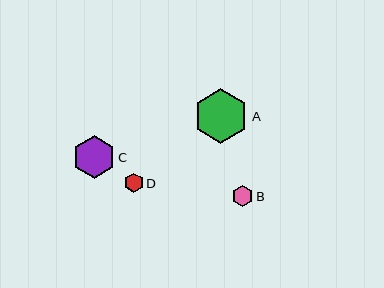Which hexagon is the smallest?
Hexagon D is the smallest with a size of approximately 19 pixels.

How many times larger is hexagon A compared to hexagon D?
Hexagon A is approximately 2.9 times the size of hexagon D.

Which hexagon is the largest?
Hexagon A is the largest with a size of approximately 55 pixels.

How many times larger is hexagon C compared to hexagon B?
Hexagon C is approximately 2.0 times the size of hexagon B.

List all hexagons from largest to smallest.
From largest to smallest: A, C, B, D.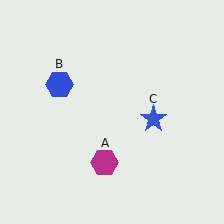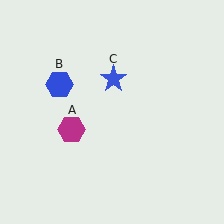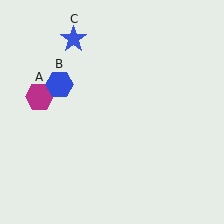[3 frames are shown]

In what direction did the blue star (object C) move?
The blue star (object C) moved up and to the left.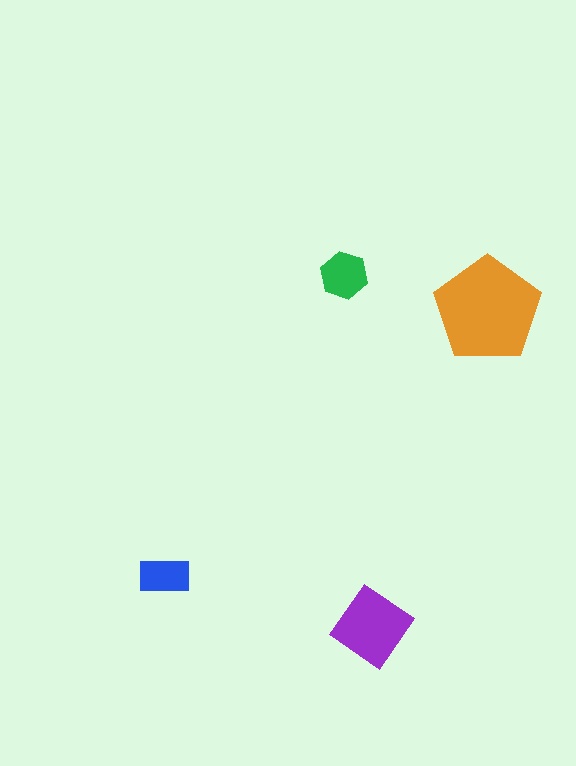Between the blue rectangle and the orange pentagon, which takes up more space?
The orange pentagon.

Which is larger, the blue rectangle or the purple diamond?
The purple diamond.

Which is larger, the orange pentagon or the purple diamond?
The orange pentagon.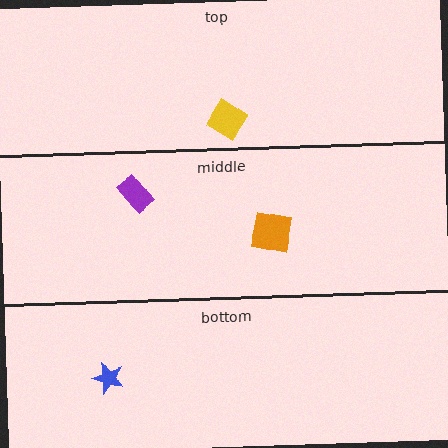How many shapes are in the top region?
1.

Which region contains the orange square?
The middle region.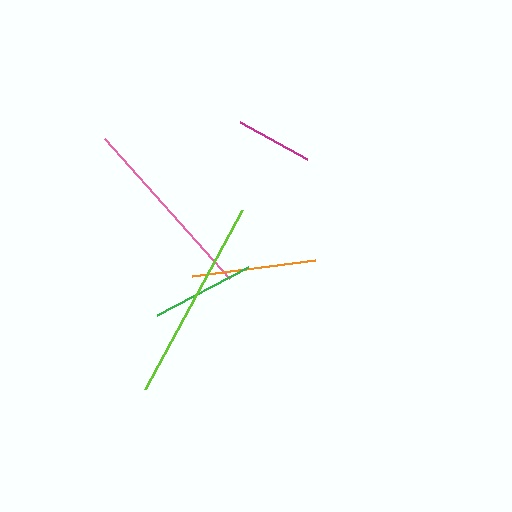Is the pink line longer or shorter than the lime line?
The lime line is longer than the pink line.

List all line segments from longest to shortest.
From longest to shortest: lime, pink, orange, green, magenta.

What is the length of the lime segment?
The lime segment is approximately 203 pixels long.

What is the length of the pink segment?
The pink segment is approximately 187 pixels long.